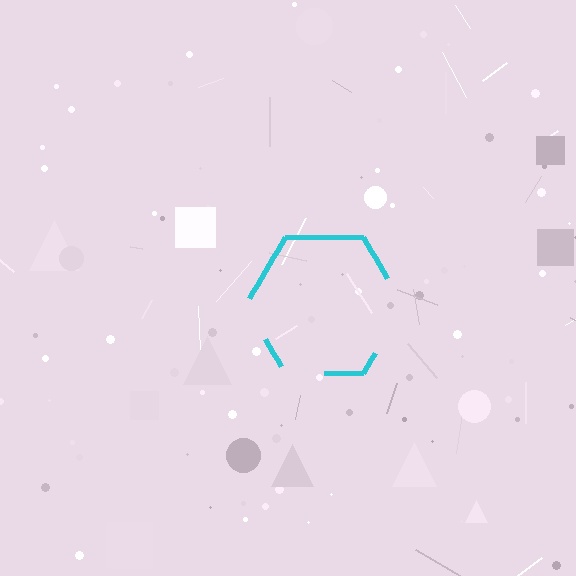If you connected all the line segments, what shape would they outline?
They would outline a hexagon.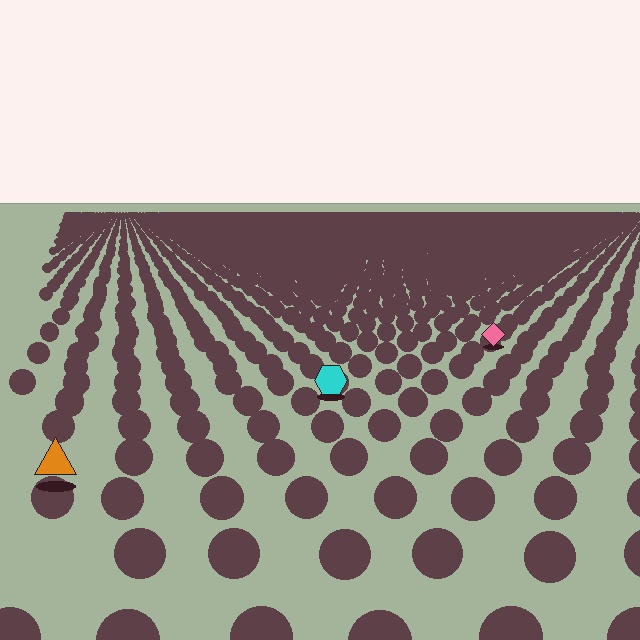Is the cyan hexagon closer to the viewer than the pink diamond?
Yes. The cyan hexagon is closer — you can tell from the texture gradient: the ground texture is coarser near it.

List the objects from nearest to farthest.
From nearest to farthest: the orange triangle, the cyan hexagon, the pink diamond.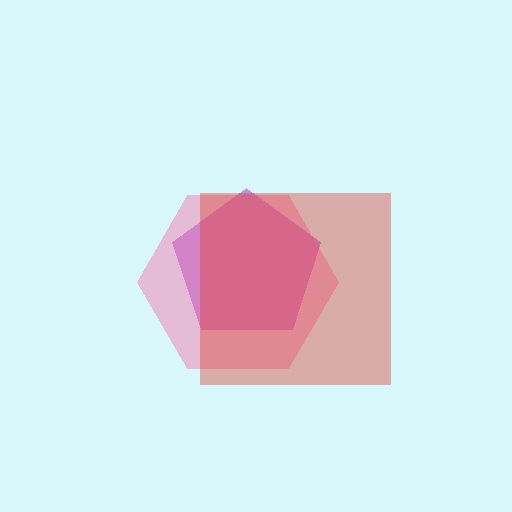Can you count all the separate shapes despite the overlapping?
Yes, there are 3 separate shapes.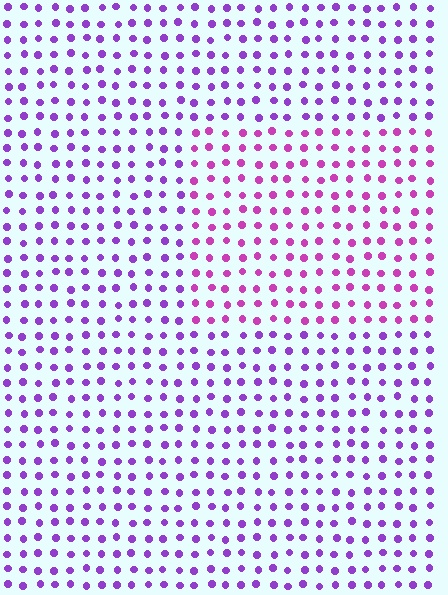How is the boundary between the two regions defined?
The boundary is defined purely by a slight shift in hue (about 32 degrees). Spacing, size, and orientation are identical on both sides.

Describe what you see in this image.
The image is filled with small purple elements in a uniform arrangement. A rectangle-shaped region is visible where the elements are tinted to a slightly different hue, forming a subtle color boundary.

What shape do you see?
I see a rectangle.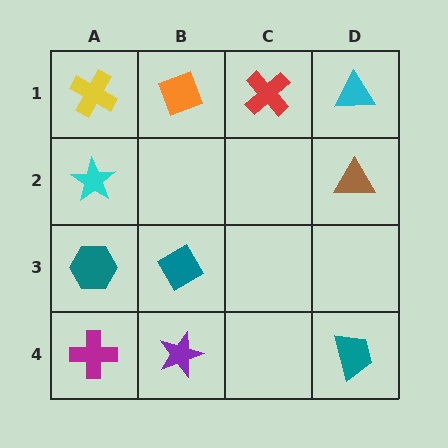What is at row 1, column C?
A red cross.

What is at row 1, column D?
A cyan triangle.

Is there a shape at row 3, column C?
No, that cell is empty.